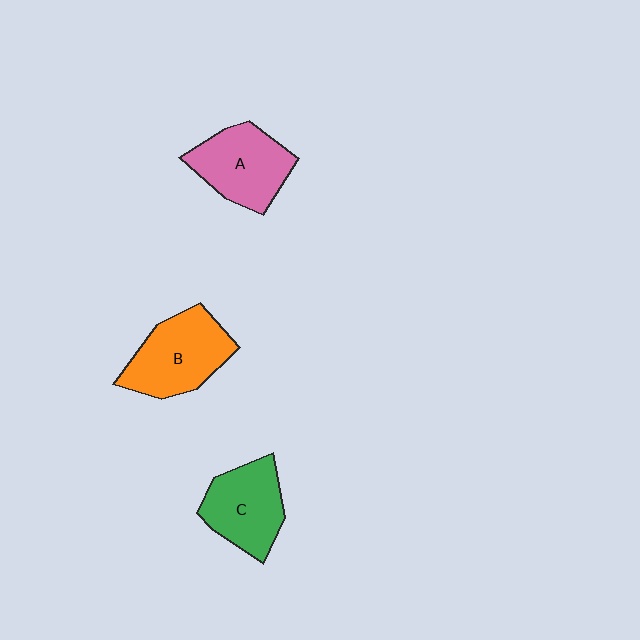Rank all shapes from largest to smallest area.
From largest to smallest: B (orange), A (pink), C (green).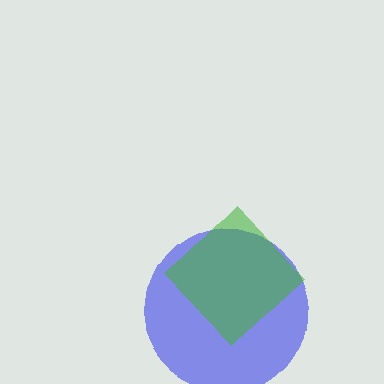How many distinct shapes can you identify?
There are 2 distinct shapes: a blue circle, a green diamond.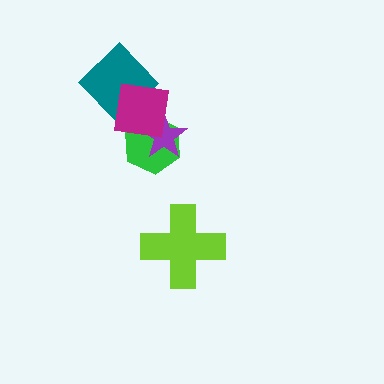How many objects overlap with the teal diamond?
1 object overlaps with the teal diamond.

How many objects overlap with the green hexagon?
2 objects overlap with the green hexagon.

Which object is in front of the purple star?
The magenta square is in front of the purple star.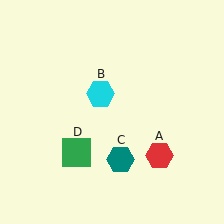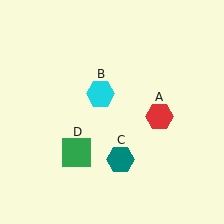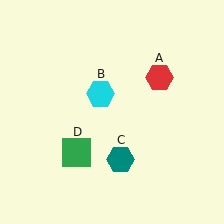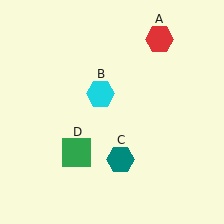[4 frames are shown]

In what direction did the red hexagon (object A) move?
The red hexagon (object A) moved up.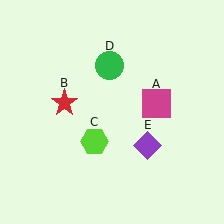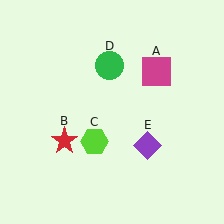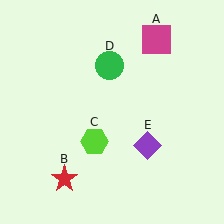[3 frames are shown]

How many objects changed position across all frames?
2 objects changed position: magenta square (object A), red star (object B).